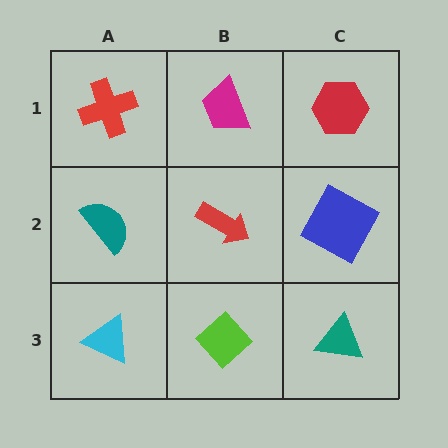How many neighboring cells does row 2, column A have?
3.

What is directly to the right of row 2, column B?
A blue square.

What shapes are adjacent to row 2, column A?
A red cross (row 1, column A), a cyan triangle (row 3, column A), a red arrow (row 2, column B).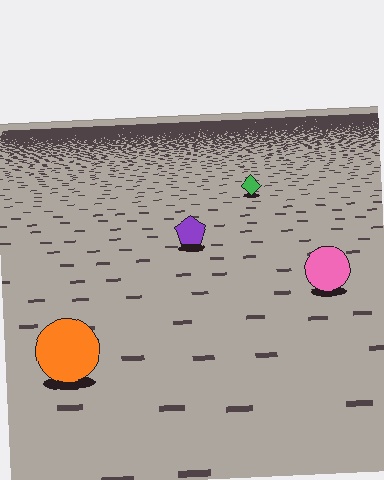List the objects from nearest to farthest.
From nearest to farthest: the orange circle, the pink circle, the purple pentagon, the green diamond.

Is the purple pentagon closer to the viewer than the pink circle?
No. The pink circle is closer — you can tell from the texture gradient: the ground texture is coarser near it.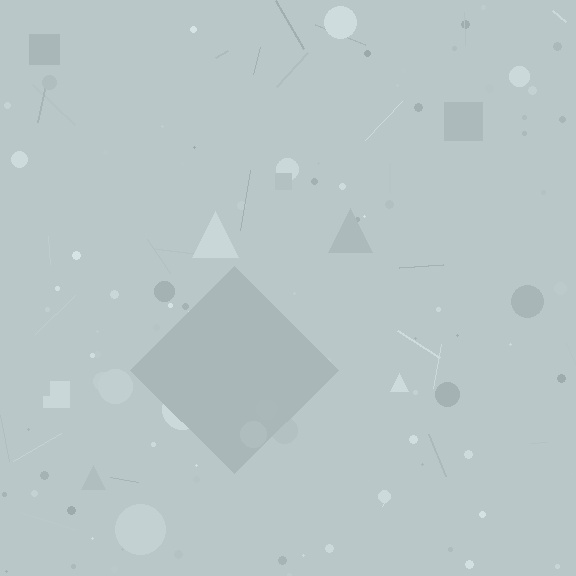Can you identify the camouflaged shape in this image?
The camouflaged shape is a diamond.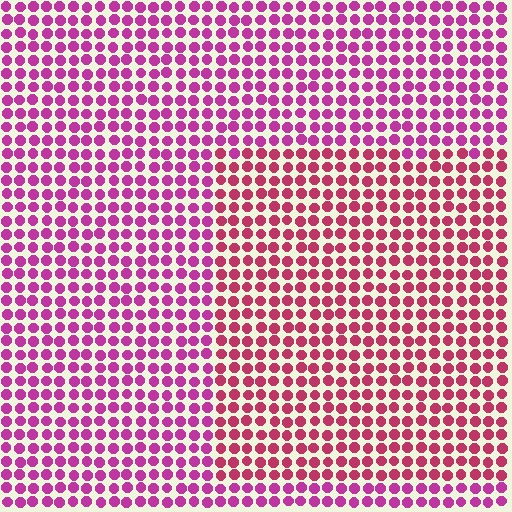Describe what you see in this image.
The image is filled with small magenta elements in a uniform arrangement. A rectangle-shaped region is visible where the elements are tinted to a slightly different hue, forming a subtle color boundary.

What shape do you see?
I see a rectangle.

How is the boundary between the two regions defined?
The boundary is defined purely by a slight shift in hue (about 27 degrees). Spacing, size, and orientation are identical on both sides.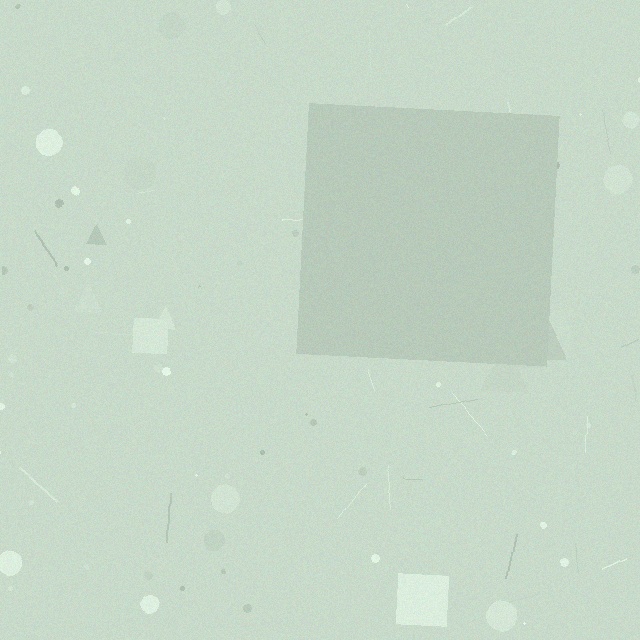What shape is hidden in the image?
A square is hidden in the image.